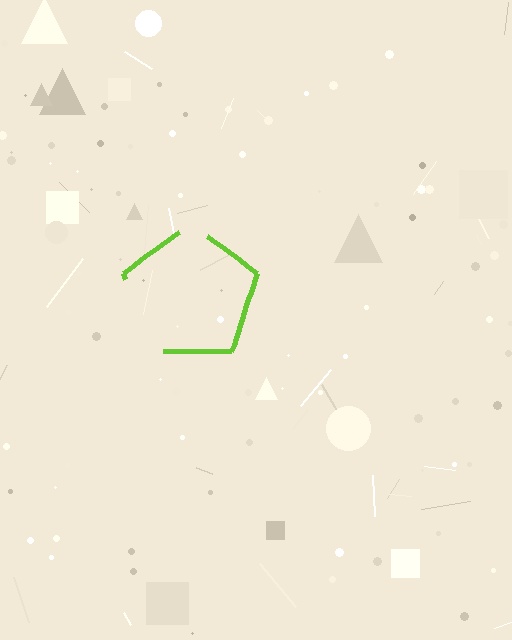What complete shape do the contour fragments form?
The contour fragments form a pentagon.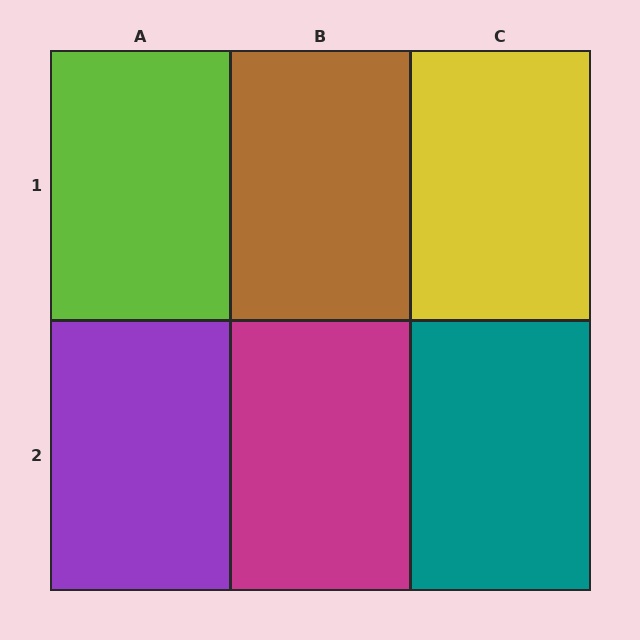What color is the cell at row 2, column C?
Teal.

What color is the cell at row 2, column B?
Magenta.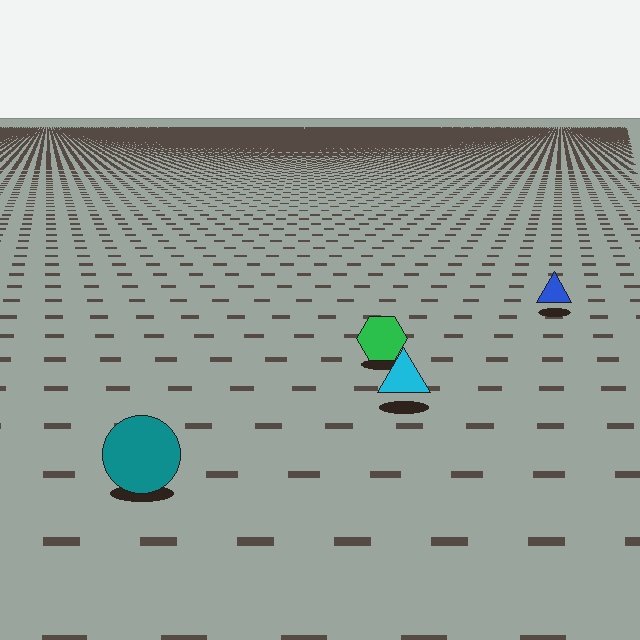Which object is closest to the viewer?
The teal circle is closest. The texture marks near it are larger and more spread out.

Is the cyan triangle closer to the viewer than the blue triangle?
Yes. The cyan triangle is closer — you can tell from the texture gradient: the ground texture is coarser near it.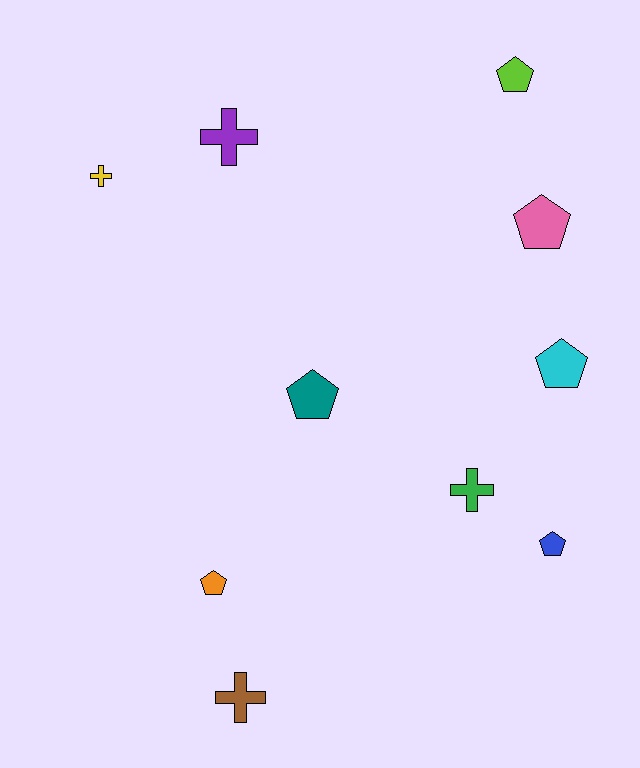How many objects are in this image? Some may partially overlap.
There are 10 objects.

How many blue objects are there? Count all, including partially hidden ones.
There is 1 blue object.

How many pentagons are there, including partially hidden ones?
There are 6 pentagons.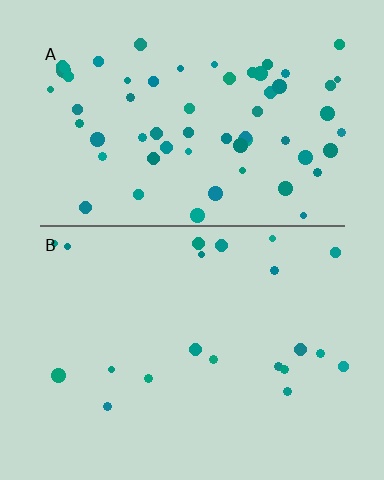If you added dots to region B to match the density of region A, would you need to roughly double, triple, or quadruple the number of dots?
Approximately triple.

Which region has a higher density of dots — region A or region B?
A (the top).